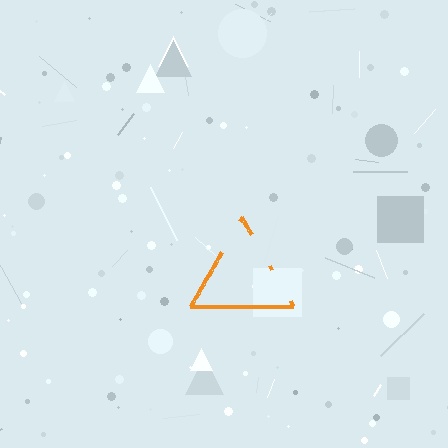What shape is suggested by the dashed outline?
The dashed outline suggests a triangle.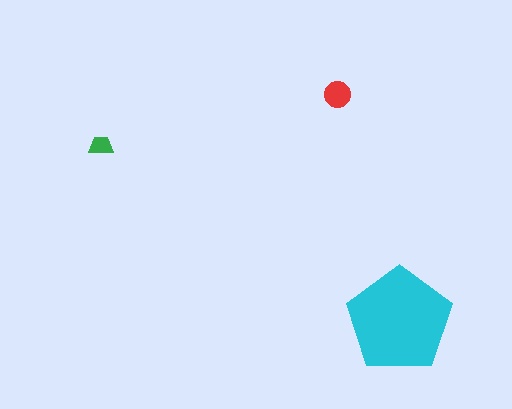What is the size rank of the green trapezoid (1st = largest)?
3rd.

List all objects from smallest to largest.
The green trapezoid, the red circle, the cyan pentagon.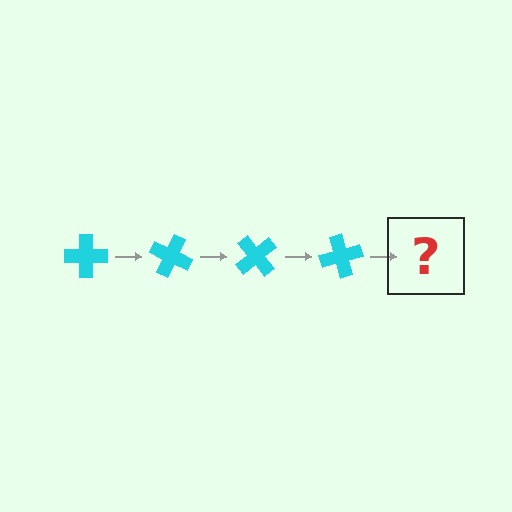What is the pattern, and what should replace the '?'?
The pattern is that the cross rotates 25 degrees each step. The '?' should be a cyan cross rotated 100 degrees.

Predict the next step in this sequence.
The next step is a cyan cross rotated 100 degrees.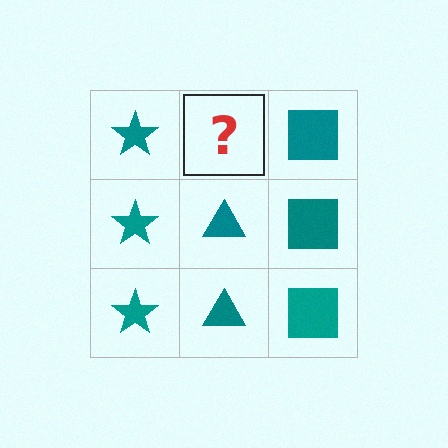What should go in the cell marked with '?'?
The missing cell should contain a teal triangle.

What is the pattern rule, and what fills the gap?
The rule is that each column has a consistent shape. The gap should be filled with a teal triangle.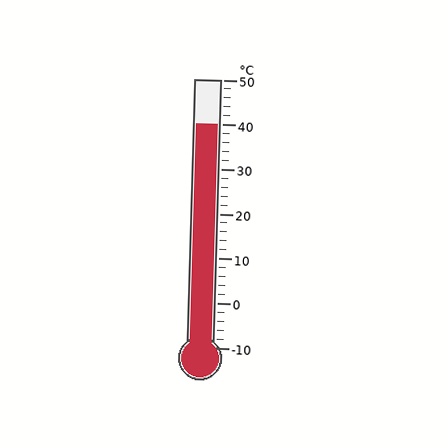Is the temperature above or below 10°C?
The temperature is above 10°C.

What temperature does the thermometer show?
The thermometer shows approximately 40°C.